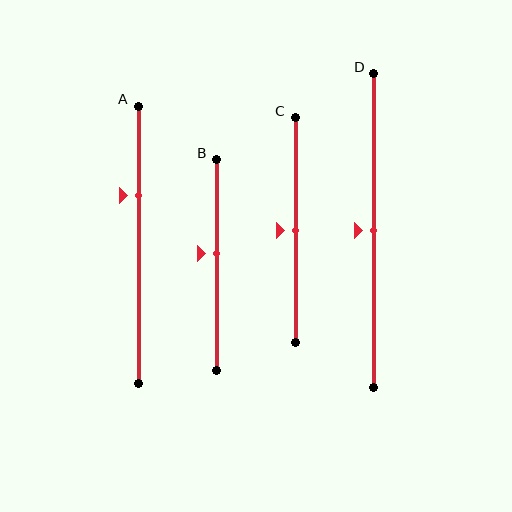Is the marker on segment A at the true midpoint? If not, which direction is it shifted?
No, the marker on segment A is shifted upward by about 18% of the segment length.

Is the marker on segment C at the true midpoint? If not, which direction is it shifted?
Yes, the marker on segment C is at the true midpoint.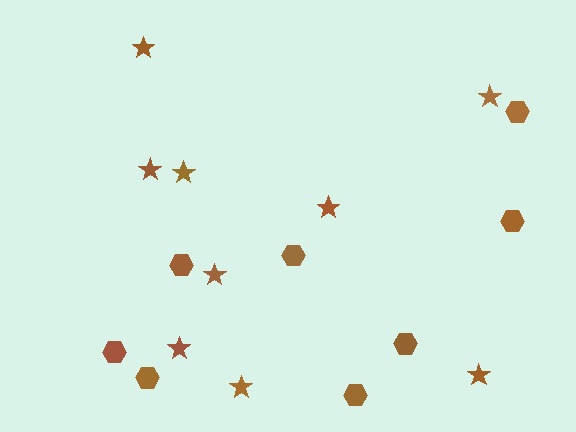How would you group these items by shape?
There are 2 groups: one group of stars (9) and one group of hexagons (8).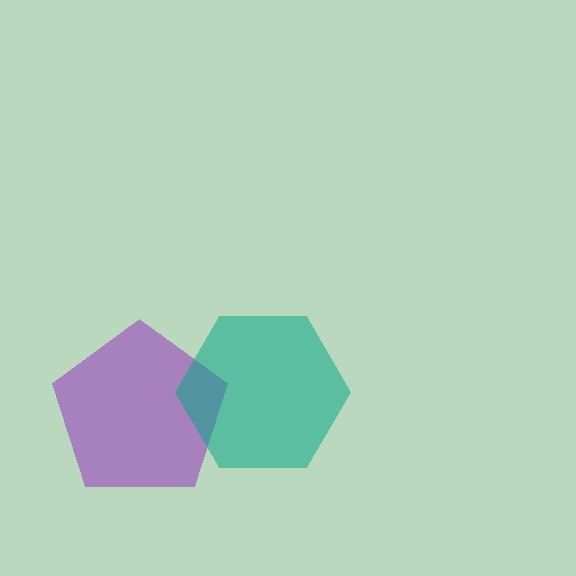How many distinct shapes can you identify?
There are 2 distinct shapes: a purple pentagon, a teal hexagon.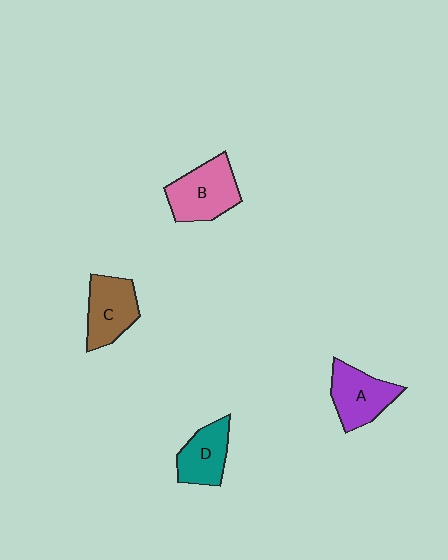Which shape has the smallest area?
Shape D (teal).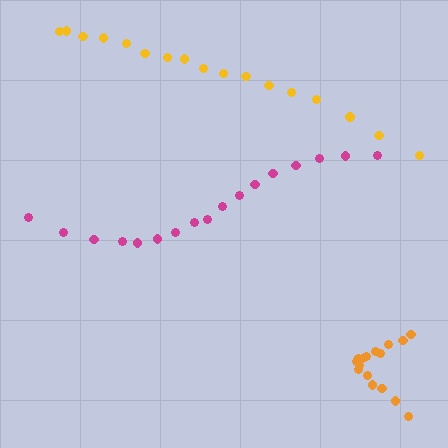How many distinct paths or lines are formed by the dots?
There are 3 distinct paths.